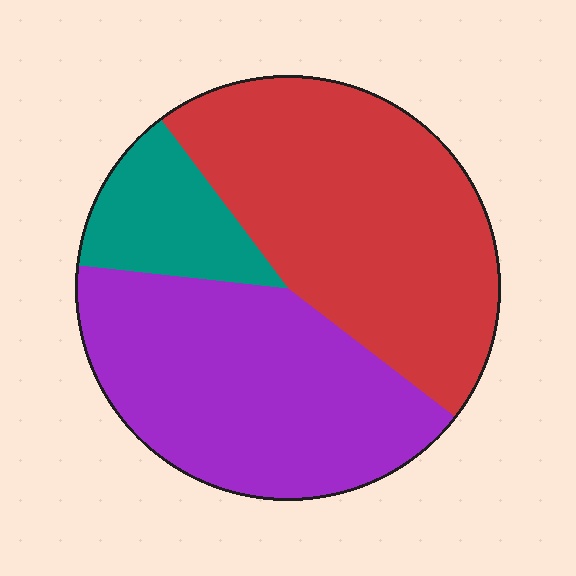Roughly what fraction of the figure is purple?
Purple takes up about two fifths (2/5) of the figure.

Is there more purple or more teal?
Purple.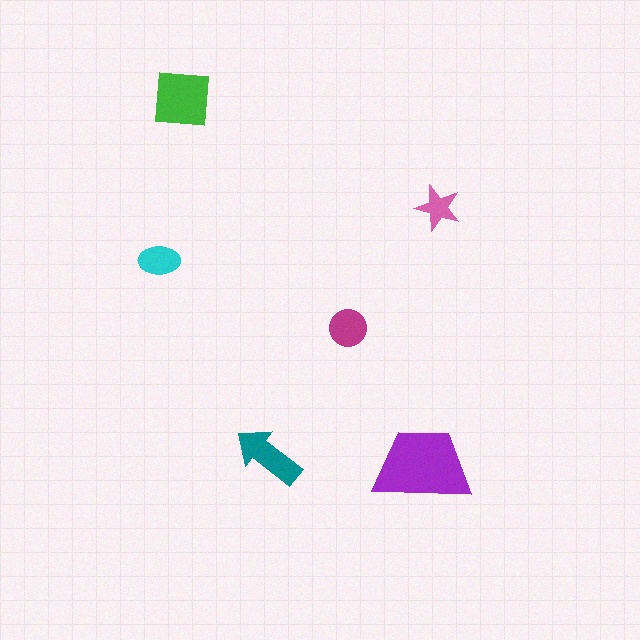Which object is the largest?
The purple trapezoid.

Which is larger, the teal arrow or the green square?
The green square.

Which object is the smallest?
The pink star.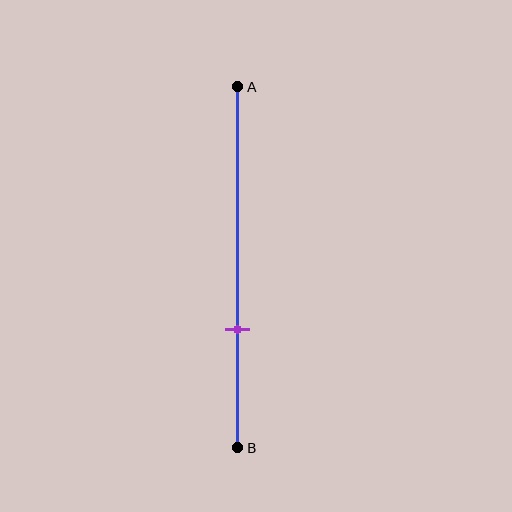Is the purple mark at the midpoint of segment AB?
No, the mark is at about 65% from A, not at the 50% midpoint.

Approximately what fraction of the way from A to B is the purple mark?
The purple mark is approximately 65% of the way from A to B.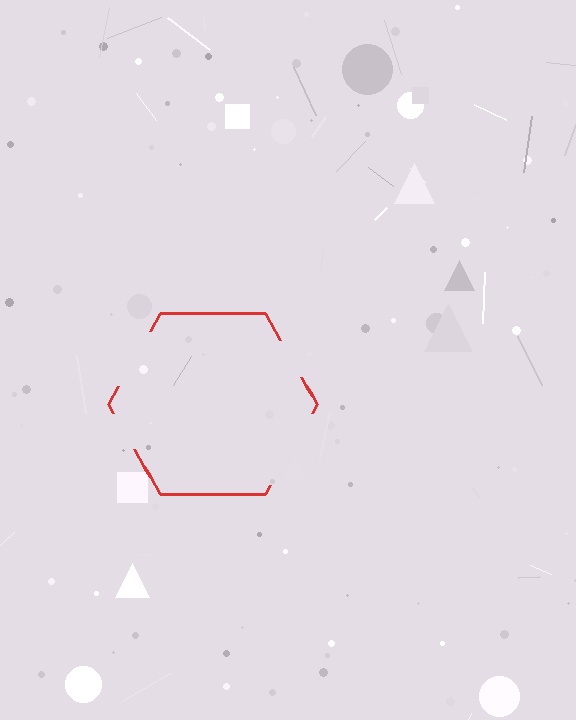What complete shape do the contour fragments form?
The contour fragments form a hexagon.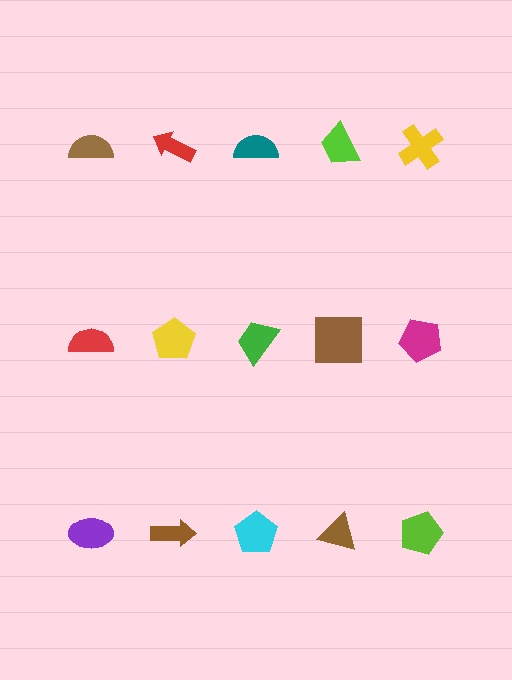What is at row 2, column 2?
A yellow pentagon.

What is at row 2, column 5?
A magenta pentagon.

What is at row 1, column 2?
A red arrow.